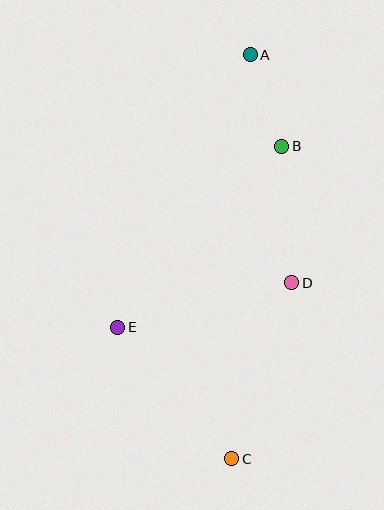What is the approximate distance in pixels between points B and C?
The distance between B and C is approximately 317 pixels.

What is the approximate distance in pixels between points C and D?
The distance between C and D is approximately 186 pixels.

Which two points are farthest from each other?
Points A and C are farthest from each other.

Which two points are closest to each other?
Points A and B are closest to each other.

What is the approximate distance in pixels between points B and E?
The distance between B and E is approximately 244 pixels.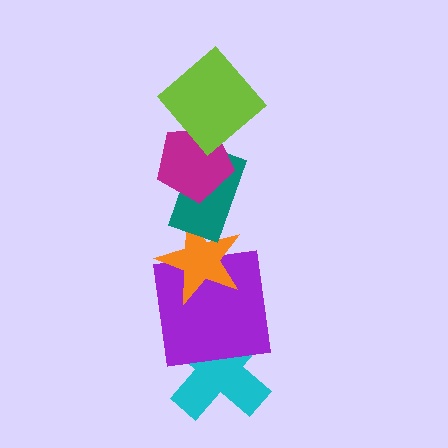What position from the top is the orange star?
The orange star is 4th from the top.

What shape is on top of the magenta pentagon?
The lime diamond is on top of the magenta pentagon.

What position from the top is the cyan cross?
The cyan cross is 6th from the top.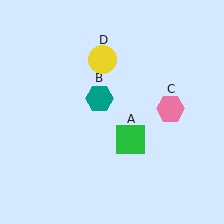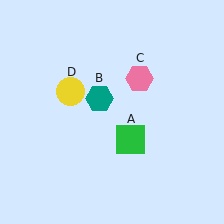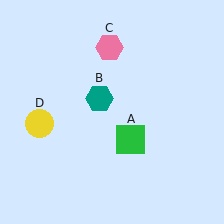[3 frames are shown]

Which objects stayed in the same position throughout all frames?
Green square (object A) and teal hexagon (object B) remained stationary.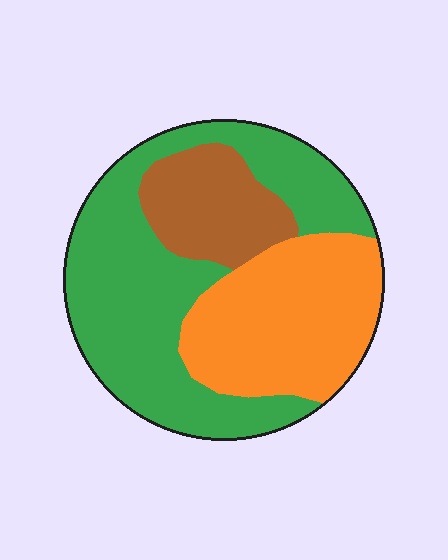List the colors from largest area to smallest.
From largest to smallest: green, orange, brown.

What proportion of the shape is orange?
Orange covers around 35% of the shape.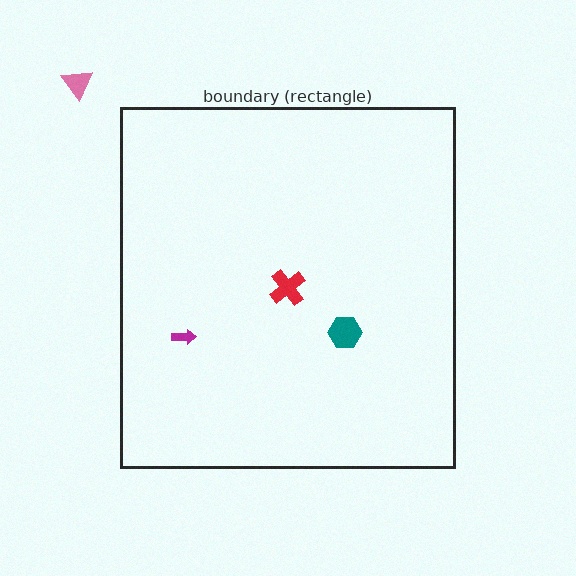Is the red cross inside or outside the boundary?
Inside.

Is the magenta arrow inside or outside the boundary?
Inside.